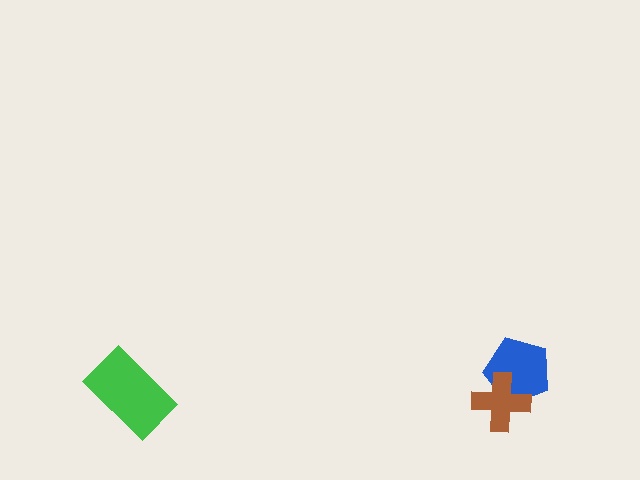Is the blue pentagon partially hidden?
Yes, it is partially covered by another shape.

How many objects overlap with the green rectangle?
0 objects overlap with the green rectangle.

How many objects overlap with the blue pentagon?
1 object overlaps with the blue pentagon.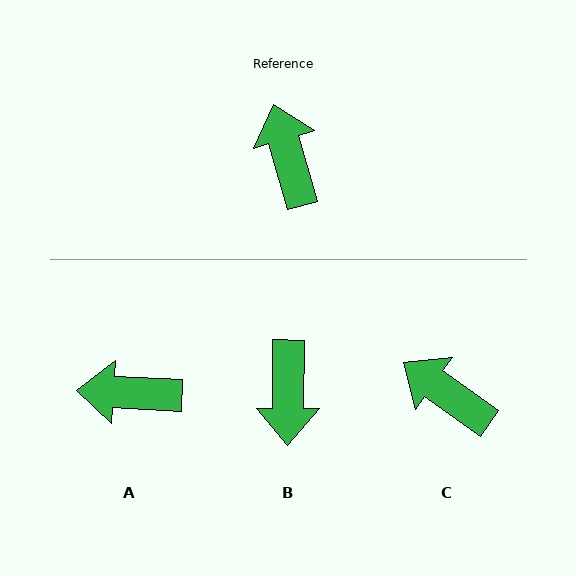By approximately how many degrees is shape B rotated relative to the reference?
Approximately 164 degrees counter-clockwise.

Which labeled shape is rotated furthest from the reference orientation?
B, about 164 degrees away.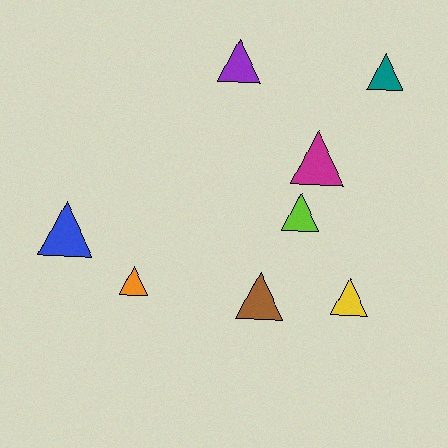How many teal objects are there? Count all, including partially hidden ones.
There is 1 teal object.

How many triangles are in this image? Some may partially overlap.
There are 8 triangles.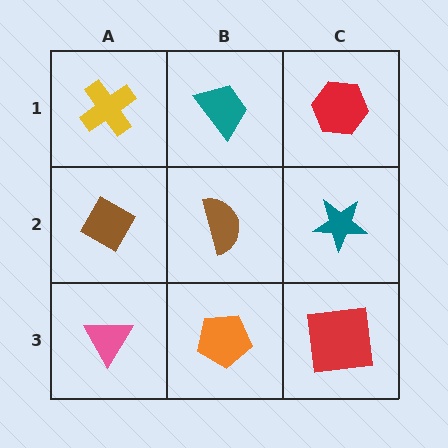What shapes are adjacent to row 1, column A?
A brown diamond (row 2, column A), a teal trapezoid (row 1, column B).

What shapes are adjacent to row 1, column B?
A brown semicircle (row 2, column B), a yellow cross (row 1, column A), a red hexagon (row 1, column C).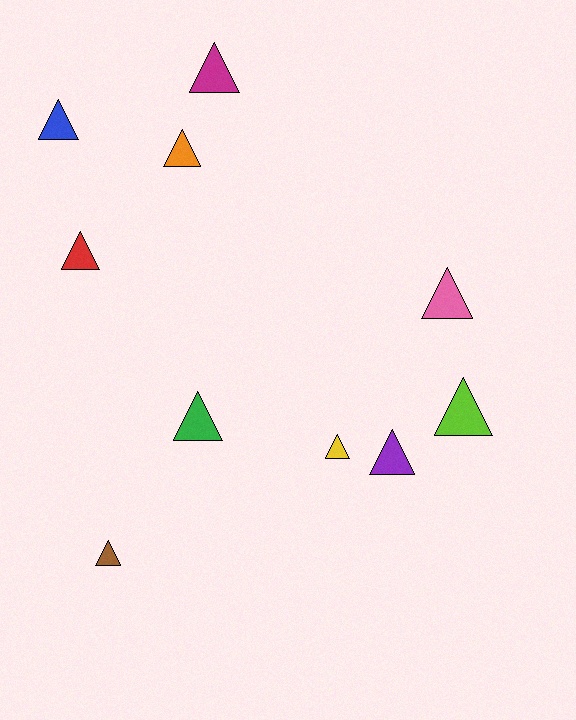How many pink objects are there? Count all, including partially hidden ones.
There is 1 pink object.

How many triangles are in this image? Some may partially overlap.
There are 10 triangles.